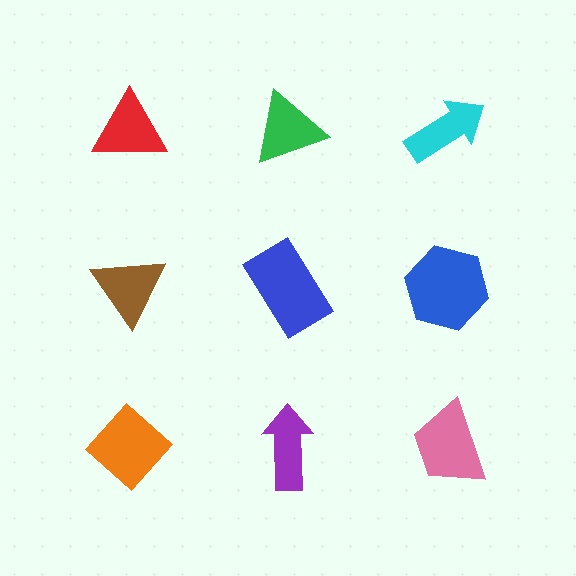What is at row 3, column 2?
A purple arrow.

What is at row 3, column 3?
A pink trapezoid.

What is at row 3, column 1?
An orange diamond.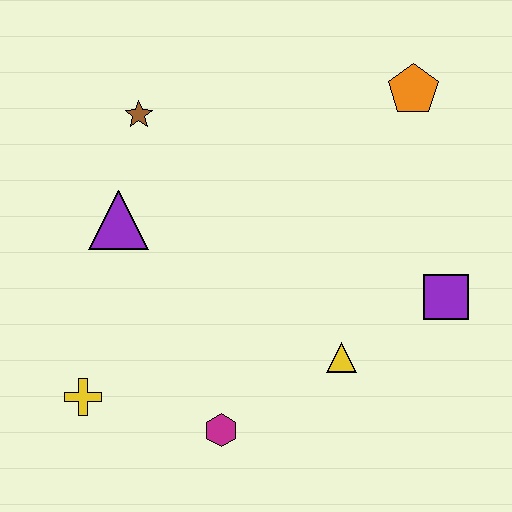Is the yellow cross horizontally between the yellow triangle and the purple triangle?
No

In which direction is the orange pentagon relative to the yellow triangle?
The orange pentagon is above the yellow triangle.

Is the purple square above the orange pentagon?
No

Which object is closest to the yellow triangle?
The purple square is closest to the yellow triangle.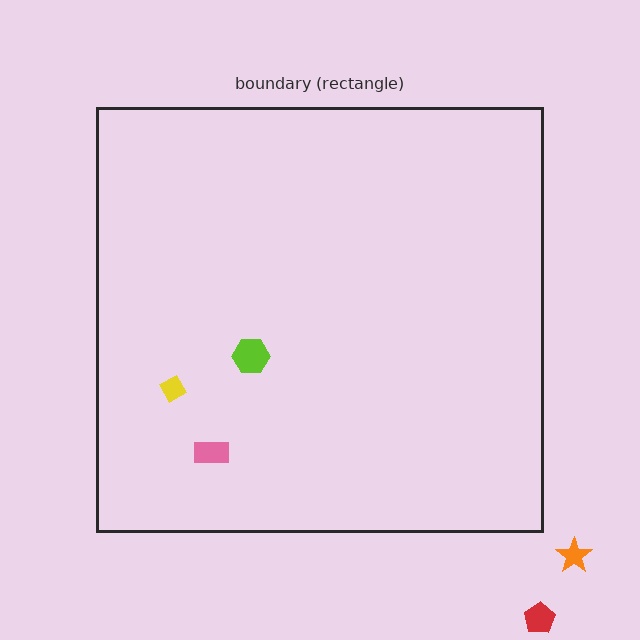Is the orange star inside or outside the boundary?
Outside.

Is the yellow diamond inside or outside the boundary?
Inside.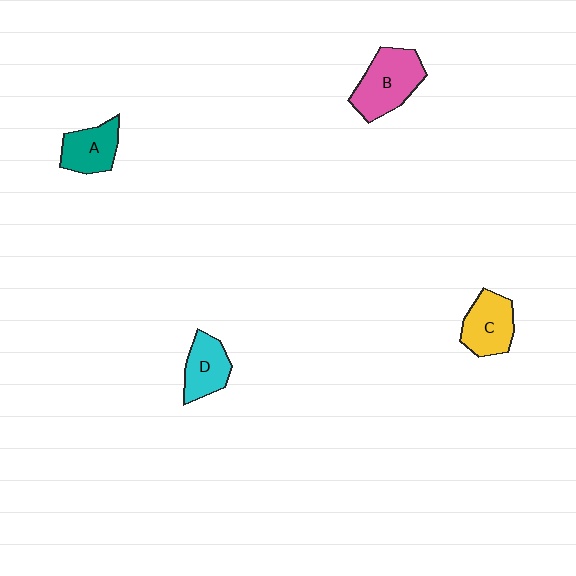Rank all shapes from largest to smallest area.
From largest to smallest: B (pink), C (yellow), D (cyan), A (teal).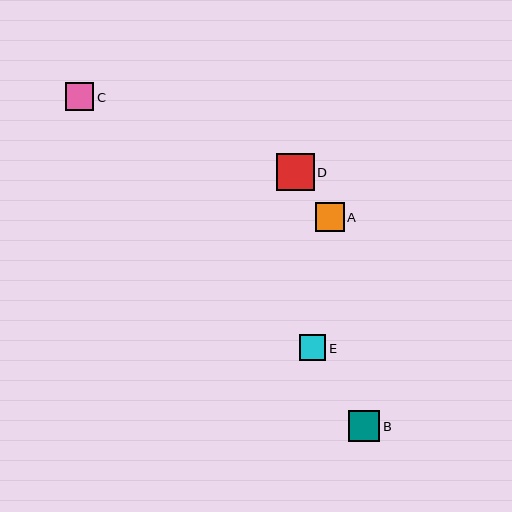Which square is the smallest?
Square E is the smallest with a size of approximately 26 pixels.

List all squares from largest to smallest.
From largest to smallest: D, B, C, A, E.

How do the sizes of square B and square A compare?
Square B and square A are approximately the same size.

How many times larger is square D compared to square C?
Square D is approximately 1.3 times the size of square C.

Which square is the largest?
Square D is the largest with a size of approximately 37 pixels.